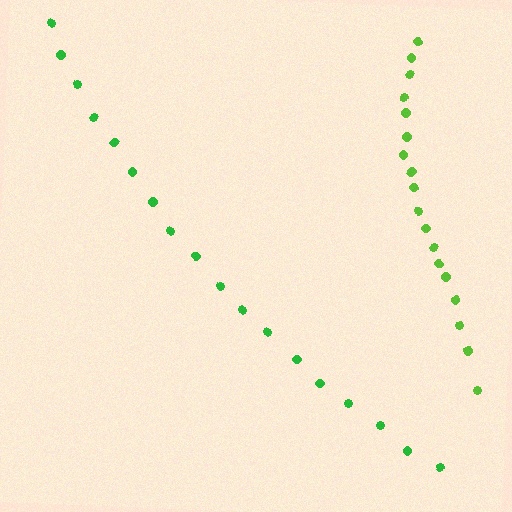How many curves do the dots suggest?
There are 2 distinct paths.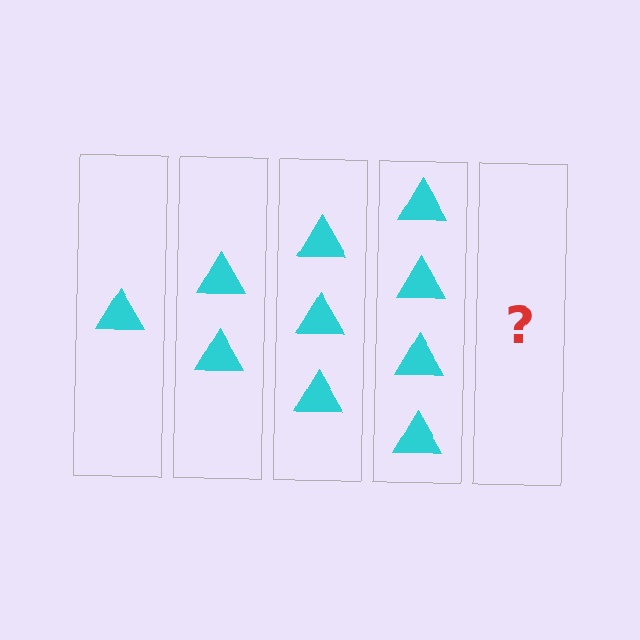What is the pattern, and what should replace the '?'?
The pattern is that each step adds one more triangle. The '?' should be 5 triangles.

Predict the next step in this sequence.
The next step is 5 triangles.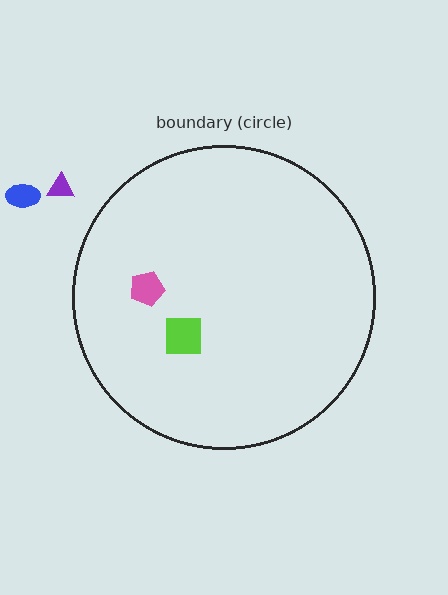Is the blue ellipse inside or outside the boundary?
Outside.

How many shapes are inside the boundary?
2 inside, 2 outside.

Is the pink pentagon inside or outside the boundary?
Inside.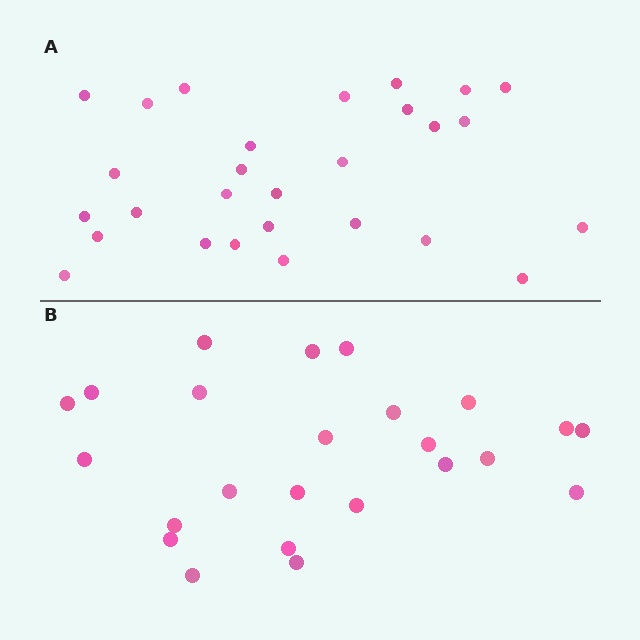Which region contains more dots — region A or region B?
Region A (the top region) has more dots.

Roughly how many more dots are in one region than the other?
Region A has about 4 more dots than region B.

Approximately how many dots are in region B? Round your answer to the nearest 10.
About 20 dots. (The exact count is 24, which rounds to 20.)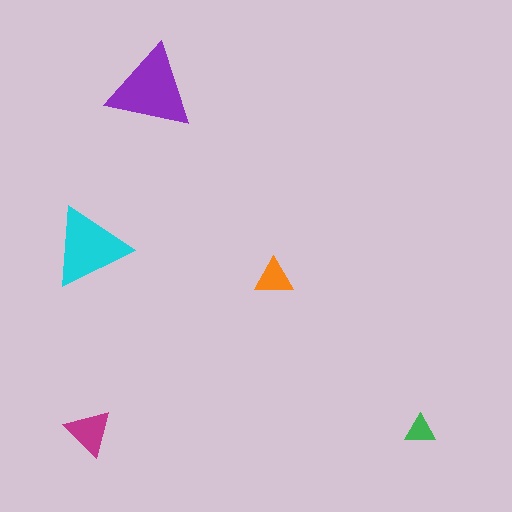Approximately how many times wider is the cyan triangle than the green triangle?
About 2.5 times wider.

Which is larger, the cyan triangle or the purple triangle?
The purple one.